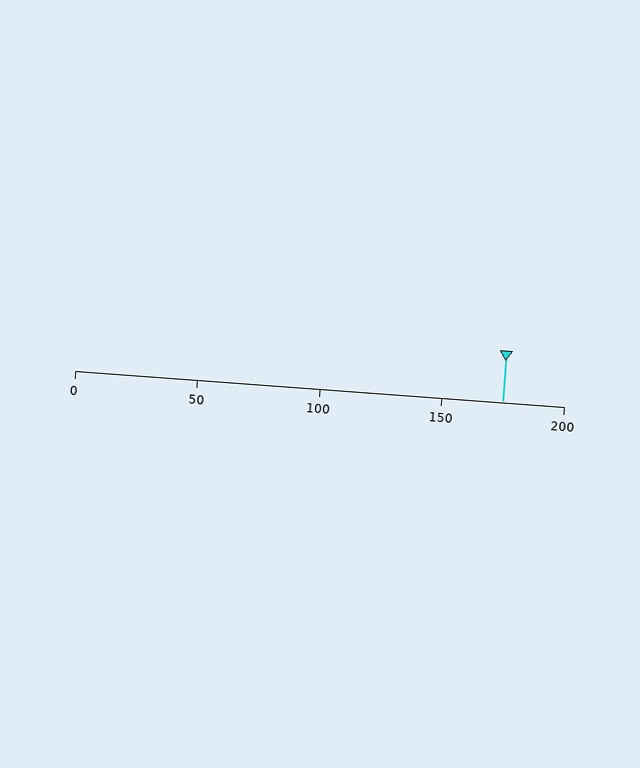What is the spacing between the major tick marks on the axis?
The major ticks are spaced 50 apart.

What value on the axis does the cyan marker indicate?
The marker indicates approximately 175.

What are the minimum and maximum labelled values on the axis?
The axis runs from 0 to 200.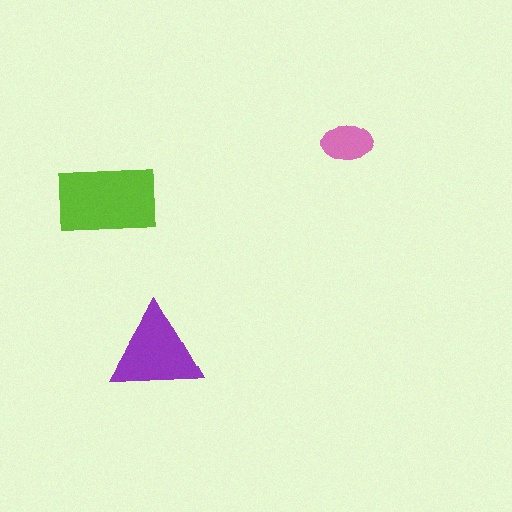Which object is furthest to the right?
The pink ellipse is rightmost.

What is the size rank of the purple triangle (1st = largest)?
2nd.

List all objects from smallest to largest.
The pink ellipse, the purple triangle, the lime rectangle.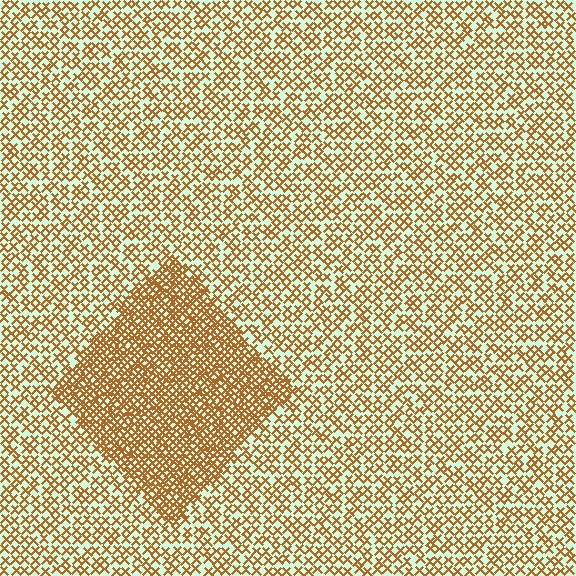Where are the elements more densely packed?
The elements are more densely packed inside the diamond boundary.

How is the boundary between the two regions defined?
The boundary is defined by a change in element density (approximately 2.1x ratio). All elements are the same color, size, and shape.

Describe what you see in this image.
The image contains small brown elements arranged at two different densities. A diamond-shaped region is visible where the elements are more densely packed than the surrounding area.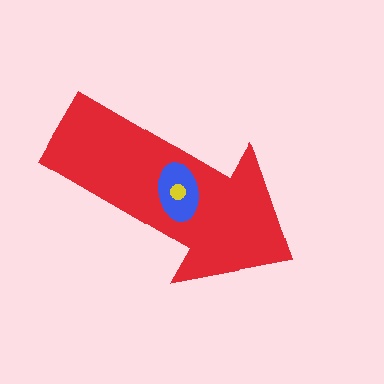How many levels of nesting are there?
3.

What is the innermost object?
The yellow circle.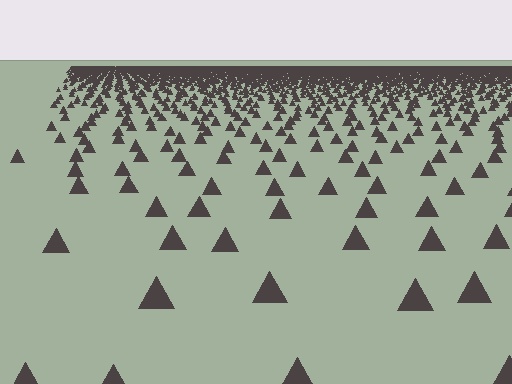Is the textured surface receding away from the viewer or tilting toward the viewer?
The surface is receding away from the viewer. Texture elements get smaller and denser toward the top.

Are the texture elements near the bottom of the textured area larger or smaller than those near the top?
Larger. Near the bottom, elements are closer to the viewer and appear at a bigger on-screen size.